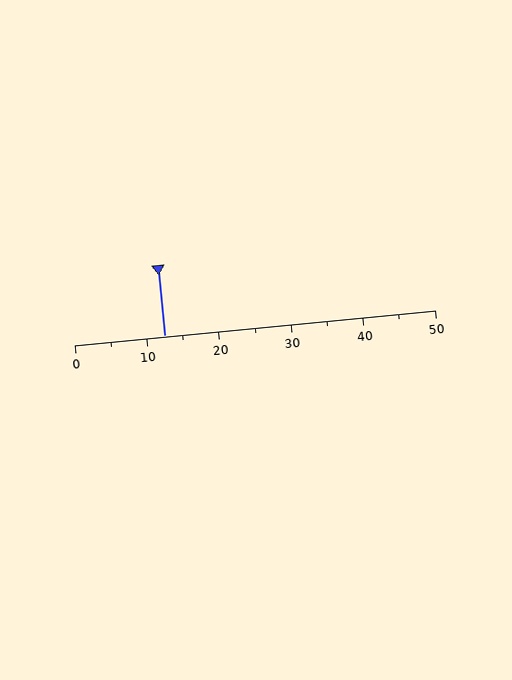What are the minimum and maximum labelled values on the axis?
The axis runs from 0 to 50.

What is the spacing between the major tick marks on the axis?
The major ticks are spaced 10 apart.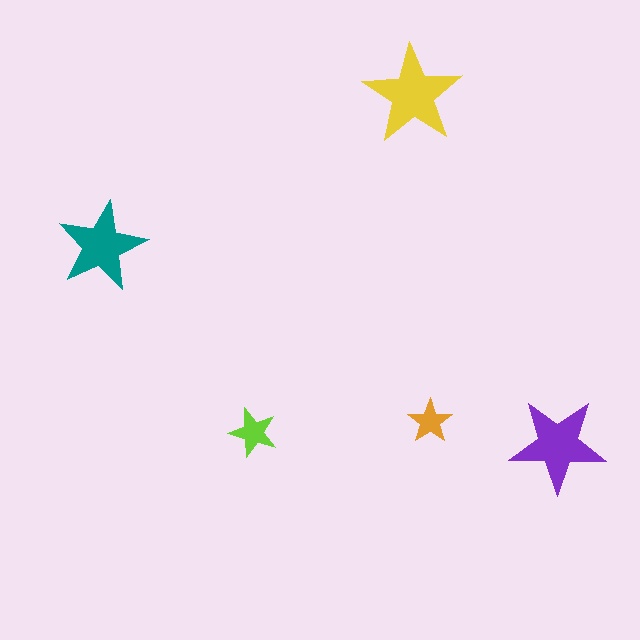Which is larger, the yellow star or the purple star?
The yellow one.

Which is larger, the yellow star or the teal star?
The yellow one.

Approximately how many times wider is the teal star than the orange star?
About 2 times wider.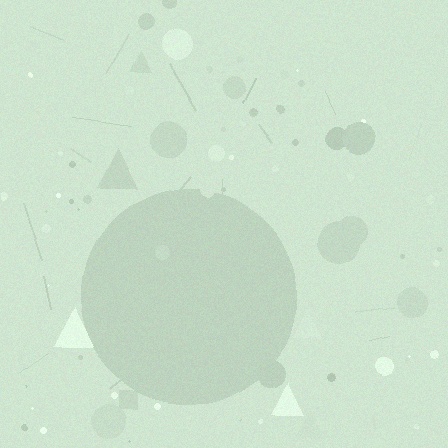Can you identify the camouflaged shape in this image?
The camouflaged shape is a circle.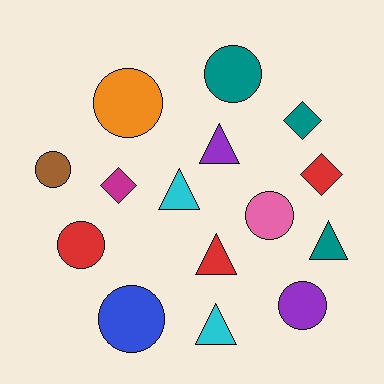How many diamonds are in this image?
There are 3 diamonds.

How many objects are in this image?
There are 15 objects.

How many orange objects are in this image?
There is 1 orange object.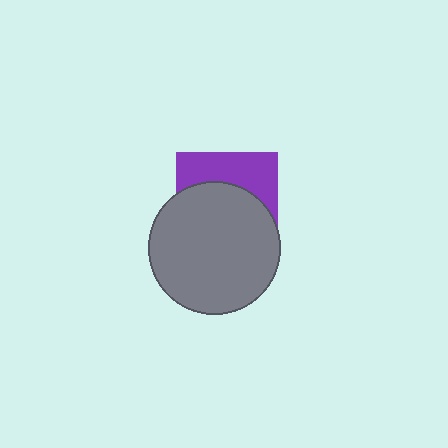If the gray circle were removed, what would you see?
You would see the complete purple square.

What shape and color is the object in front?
The object in front is a gray circle.